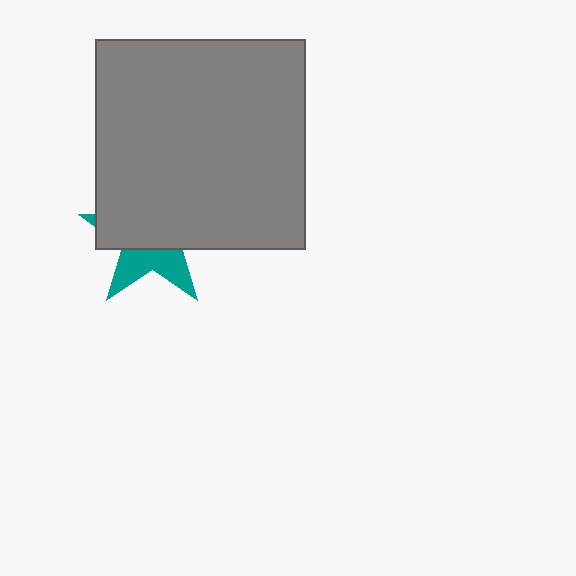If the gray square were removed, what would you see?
You would see the complete teal star.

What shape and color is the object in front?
The object in front is a gray square.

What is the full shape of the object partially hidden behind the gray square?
The partially hidden object is a teal star.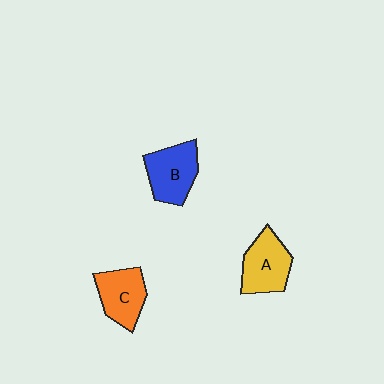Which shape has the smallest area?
Shape C (orange).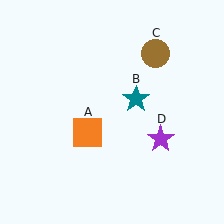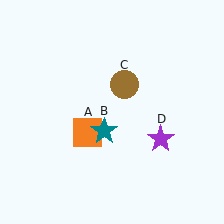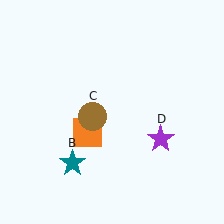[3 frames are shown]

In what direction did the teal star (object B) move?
The teal star (object B) moved down and to the left.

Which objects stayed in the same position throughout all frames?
Orange square (object A) and purple star (object D) remained stationary.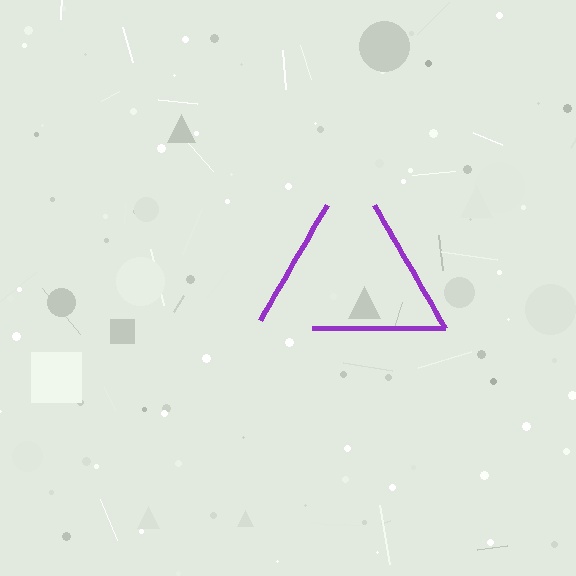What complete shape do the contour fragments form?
The contour fragments form a triangle.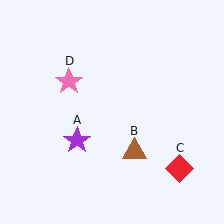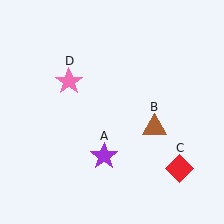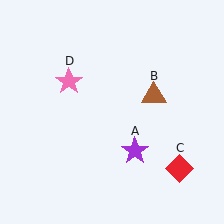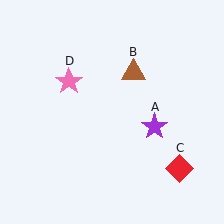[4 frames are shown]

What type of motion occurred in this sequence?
The purple star (object A), brown triangle (object B) rotated counterclockwise around the center of the scene.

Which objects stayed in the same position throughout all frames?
Red diamond (object C) and pink star (object D) remained stationary.